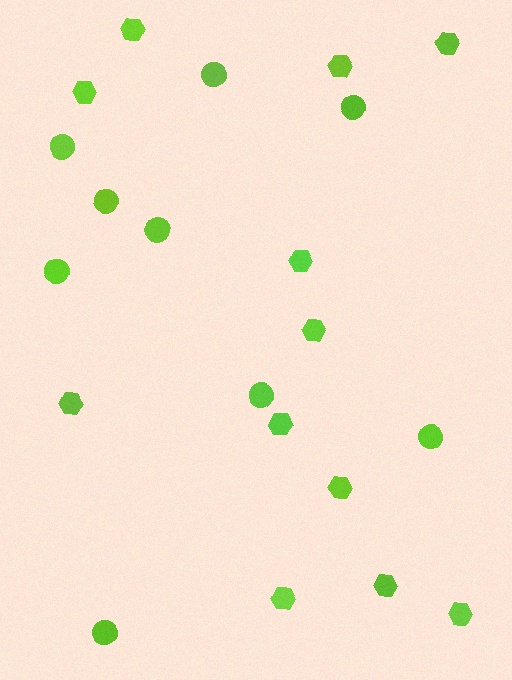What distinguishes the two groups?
There are 2 groups: one group of hexagons (12) and one group of circles (9).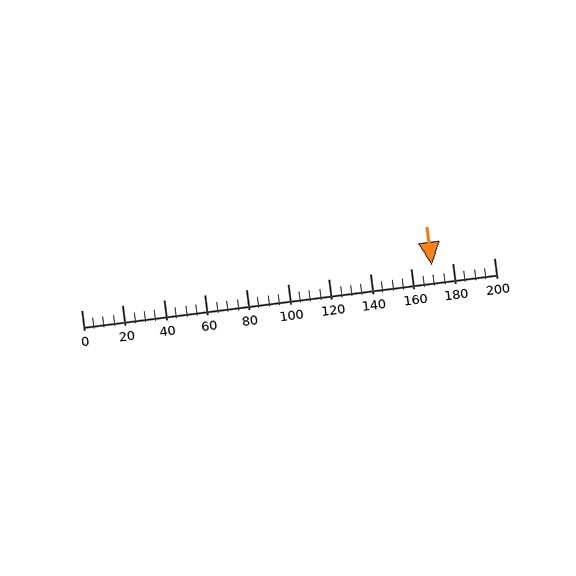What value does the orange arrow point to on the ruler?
The orange arrow points to approximately 170.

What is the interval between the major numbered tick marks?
The major tick marks are spaced 20 units apart.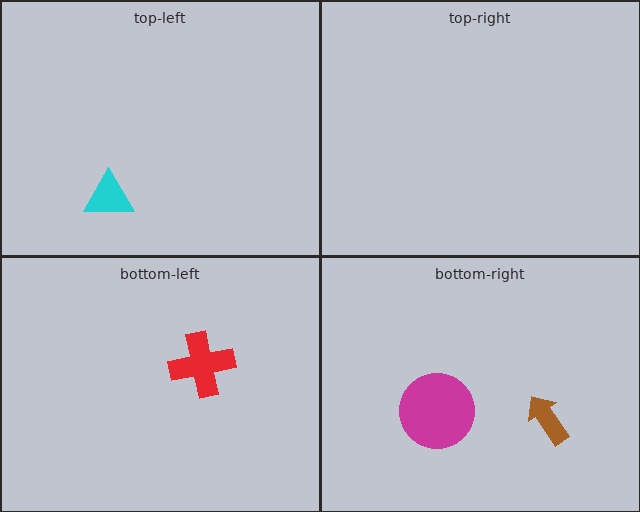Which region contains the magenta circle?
The bottom-right region.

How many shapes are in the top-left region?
1.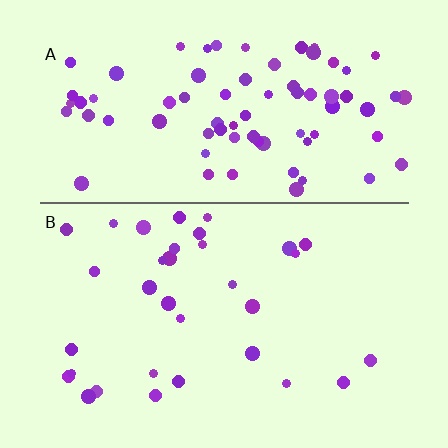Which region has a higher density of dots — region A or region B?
A (the top).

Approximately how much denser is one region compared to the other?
Approximately 2.4× — region A over region B.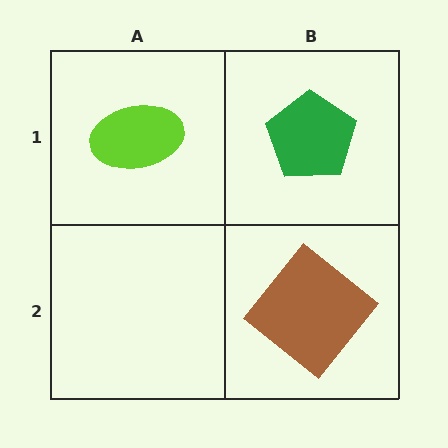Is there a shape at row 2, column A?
No, that cell is empty.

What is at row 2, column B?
A brown diamond.